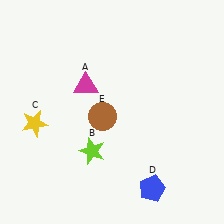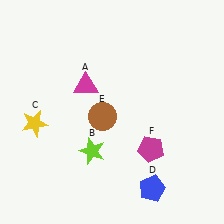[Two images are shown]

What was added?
A magenta pentagon (F) was added in Image 2.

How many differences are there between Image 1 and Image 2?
There is 1 difference between the two images.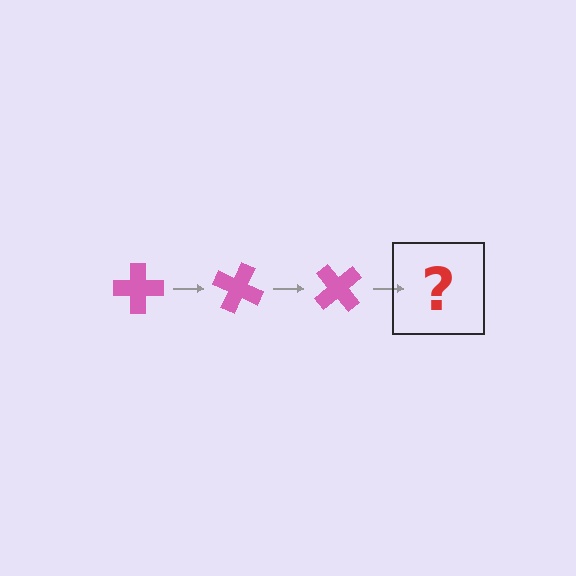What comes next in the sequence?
The next element should be a pink cross rotated 75 degrees.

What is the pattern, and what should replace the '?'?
The pattern is that the cross rotates 25 degrees each step. The '?' should be a pink cross rotated 75 degrees.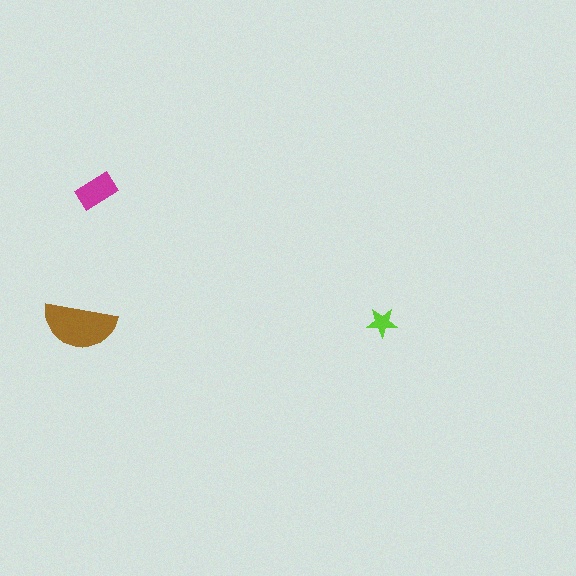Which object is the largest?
The brown semicircle.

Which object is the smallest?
The lime star.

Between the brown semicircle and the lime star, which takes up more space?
The brown semicircle.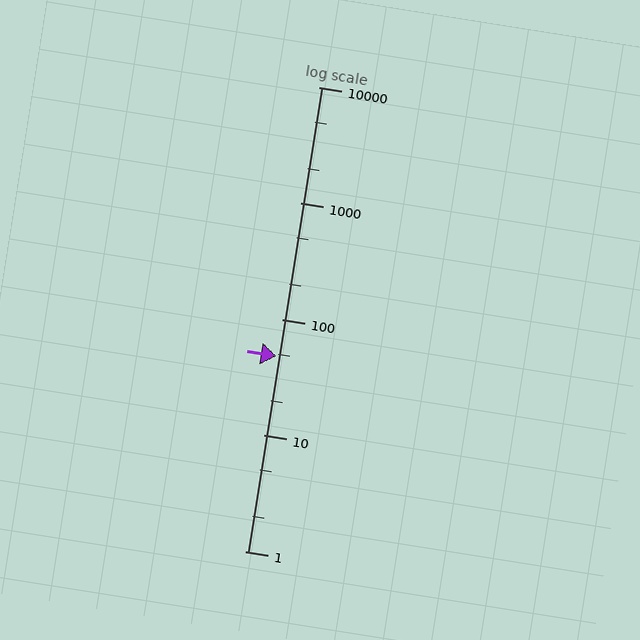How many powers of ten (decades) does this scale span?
The scale spans 4 decades, from 1 to 10000.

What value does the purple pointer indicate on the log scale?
The pointer indicates approximately 48.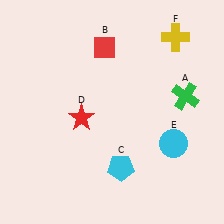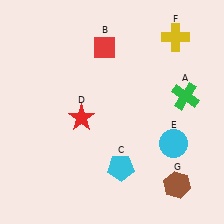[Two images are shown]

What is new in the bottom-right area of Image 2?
A brown hexagon (G) was added in the bottom-right area of Image 2.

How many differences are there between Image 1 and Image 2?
There is 1 difference between the two images.